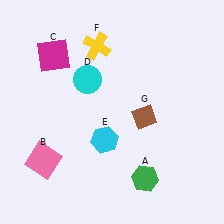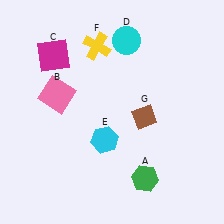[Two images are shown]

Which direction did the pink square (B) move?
The pink square (B) moved up.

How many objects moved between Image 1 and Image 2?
2 objects moved between the two images.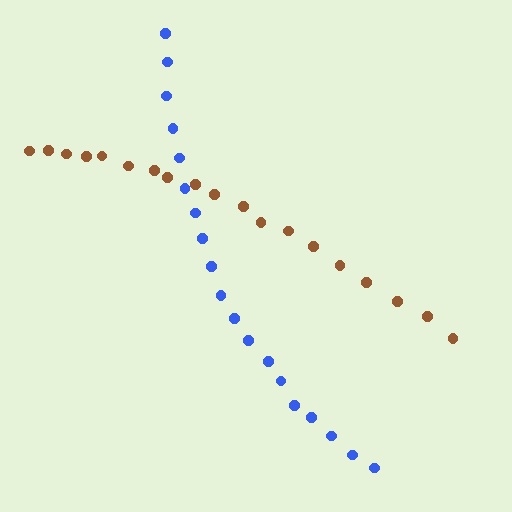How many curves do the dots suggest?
There are 2 distinct paths.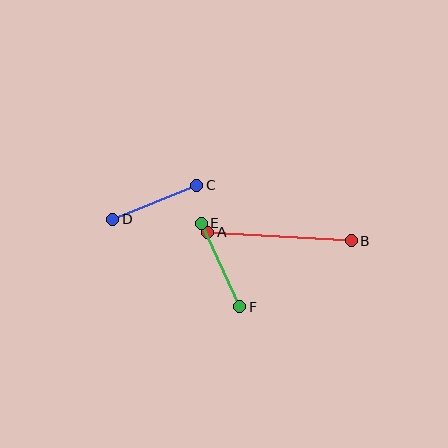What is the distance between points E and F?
The distance is approximately 92 pixels.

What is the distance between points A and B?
The distance is approximately 144 pixels.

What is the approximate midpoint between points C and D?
The midpoint is at approximately (155, 202) pixels.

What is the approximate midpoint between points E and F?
The midpoint is at approximately (220, 265) pixels.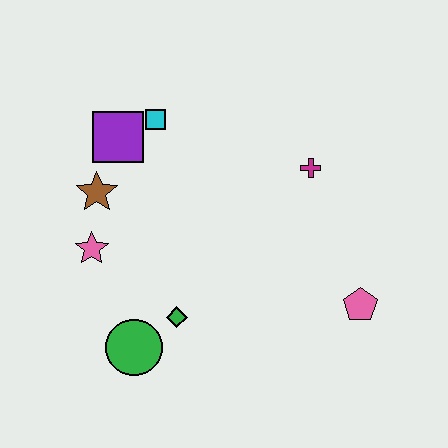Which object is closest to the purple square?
The cyan square is closest to the purple square.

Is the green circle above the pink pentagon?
No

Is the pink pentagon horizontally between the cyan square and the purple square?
No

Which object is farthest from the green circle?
The magenta cross is farthest from the green circle.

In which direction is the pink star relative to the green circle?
The pink star is above the green circle.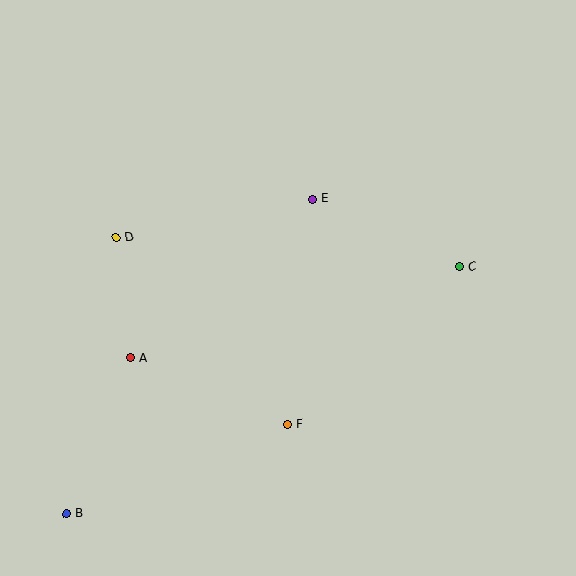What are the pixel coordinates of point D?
Point D is at (116, 237).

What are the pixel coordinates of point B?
Point B is at (66, 514).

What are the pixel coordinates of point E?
Point E is at (312, 199).